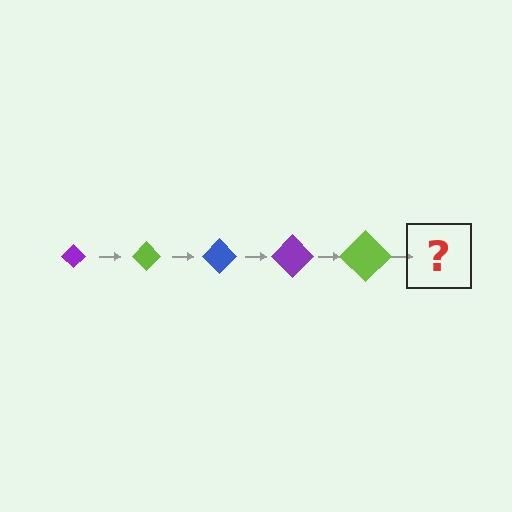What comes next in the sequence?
The next element should be a blue diamond, larger than the previous one.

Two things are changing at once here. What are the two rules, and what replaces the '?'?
The two rules are that the diamond grows larger each step and the color cycles through purple, lime, and blue. The '?' should be a blue diamond, larger than the previous one.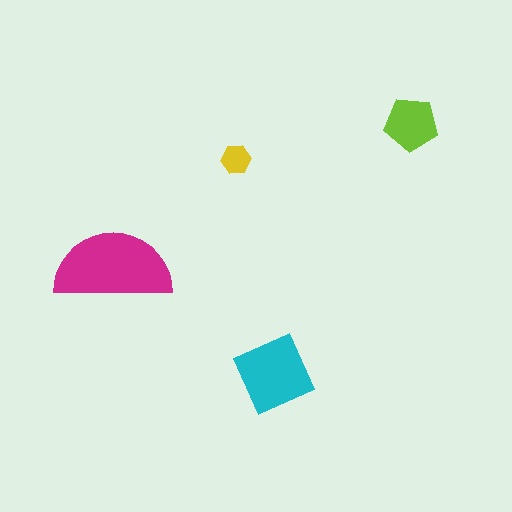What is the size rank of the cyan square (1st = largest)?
2nd.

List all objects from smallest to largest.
The yellow hexagon, the lime pentagon, the cyan square, the magenta semicircle.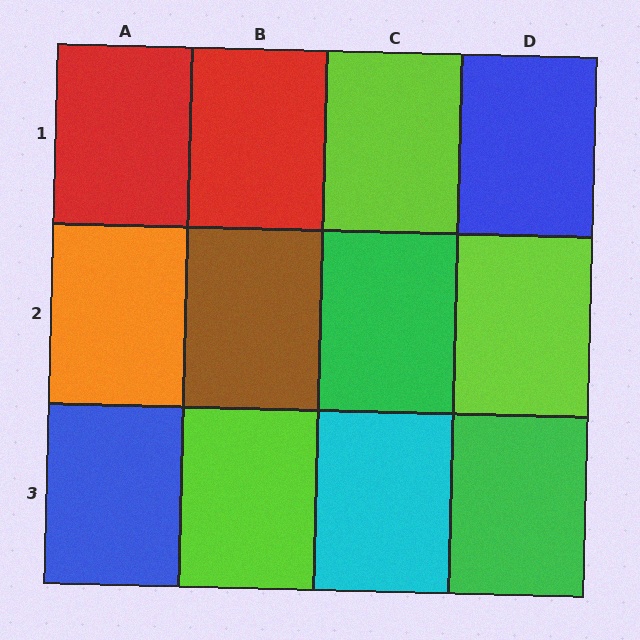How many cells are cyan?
1 cell is cyan.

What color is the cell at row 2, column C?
Green.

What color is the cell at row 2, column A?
Orange.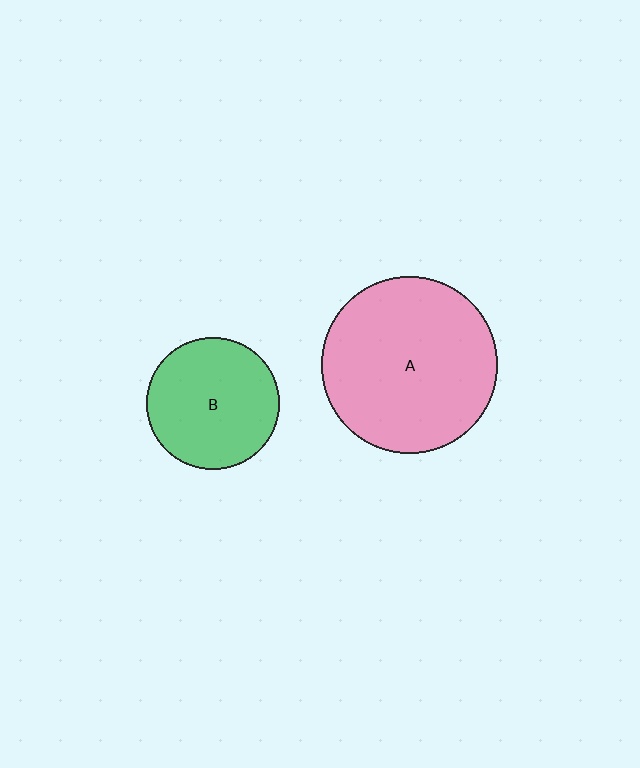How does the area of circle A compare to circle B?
Approximately 1.8 times.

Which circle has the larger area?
Circle A (pink).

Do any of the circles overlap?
No, none of the circles overlap.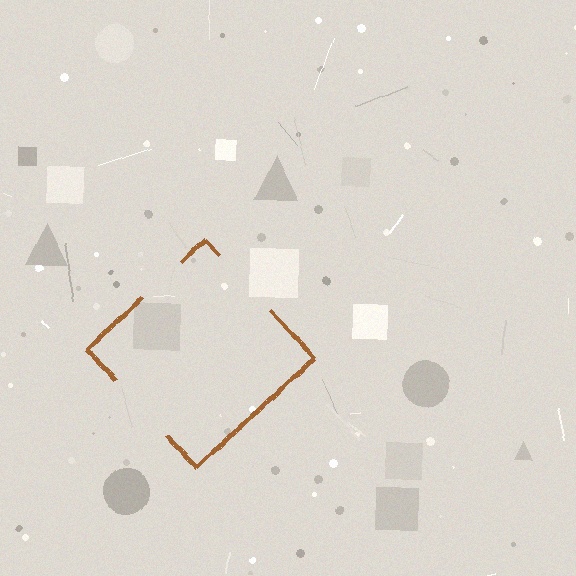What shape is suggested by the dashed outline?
The dashed outline suggests a diamond.